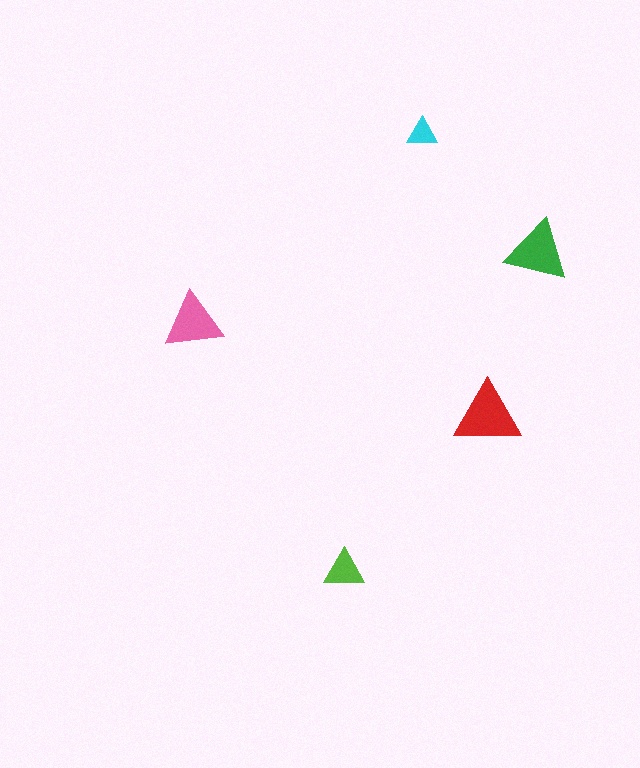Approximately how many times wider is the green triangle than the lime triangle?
About 1.5 times wider.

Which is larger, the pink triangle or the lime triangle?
The pink one.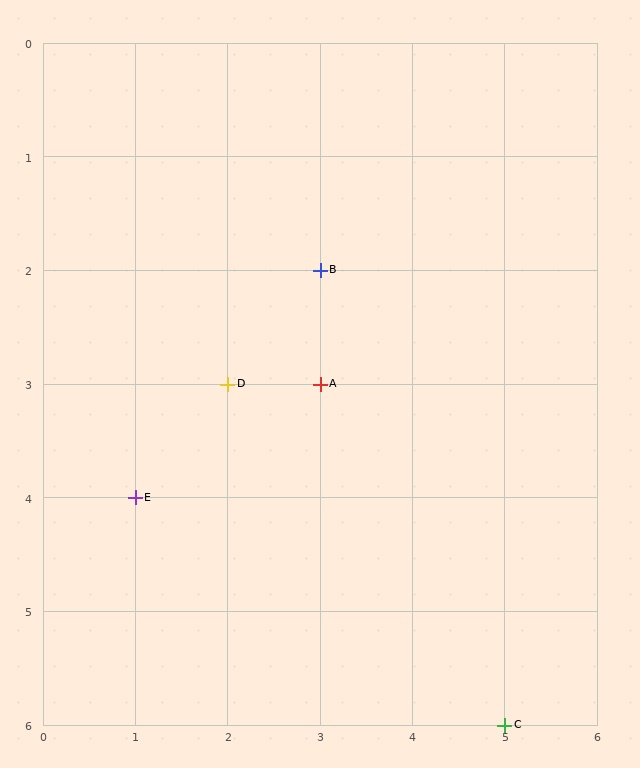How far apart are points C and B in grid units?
Points C and B are 2 columns and 4 rows apart (about 4.5 grid units diagonally).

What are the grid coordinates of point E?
Point E is at grid coordinates (1, 4).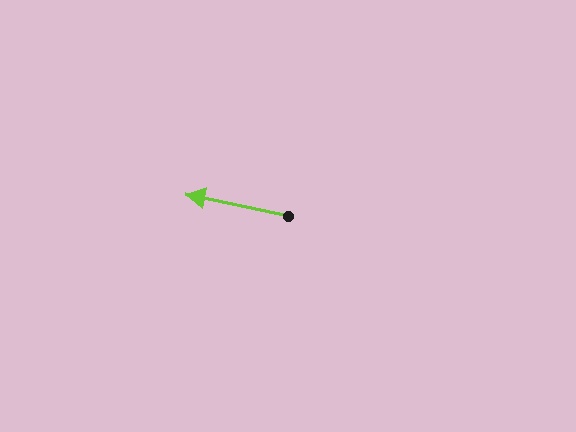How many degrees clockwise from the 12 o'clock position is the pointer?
Approximately 282 degrees.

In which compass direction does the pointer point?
West.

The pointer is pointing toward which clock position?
Roughly 9 o'clock.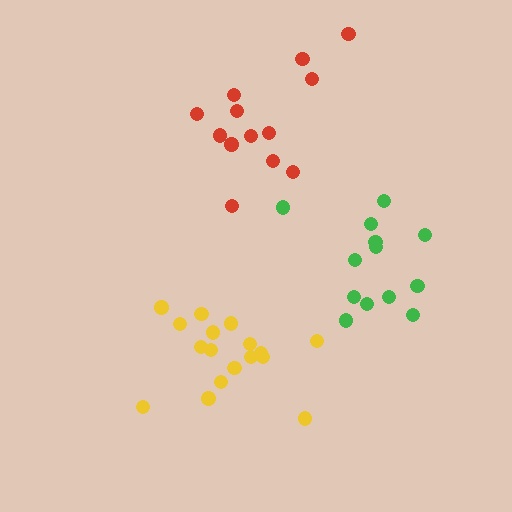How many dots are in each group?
Group 1: 13 dots, Group 2: 17 dots, Group 3: 13 dots (43 total).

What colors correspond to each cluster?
The clusters are colored: red, yellow, green.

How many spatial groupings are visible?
There are 3 spatial groupings.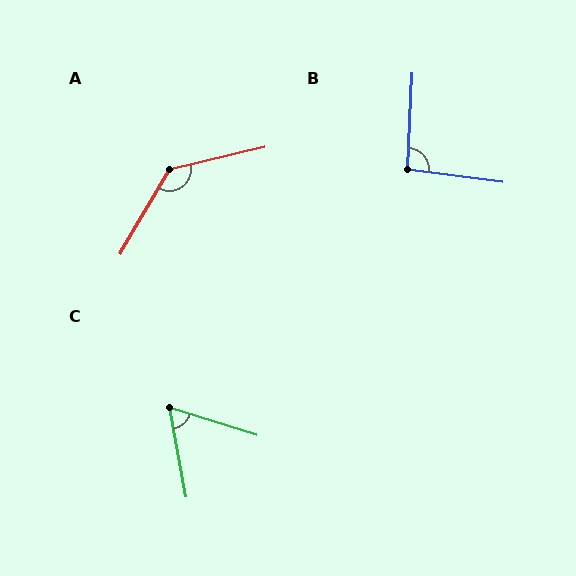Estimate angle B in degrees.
Approximately 94 degrees.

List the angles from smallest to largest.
C (62°), B (94°), A (133°).